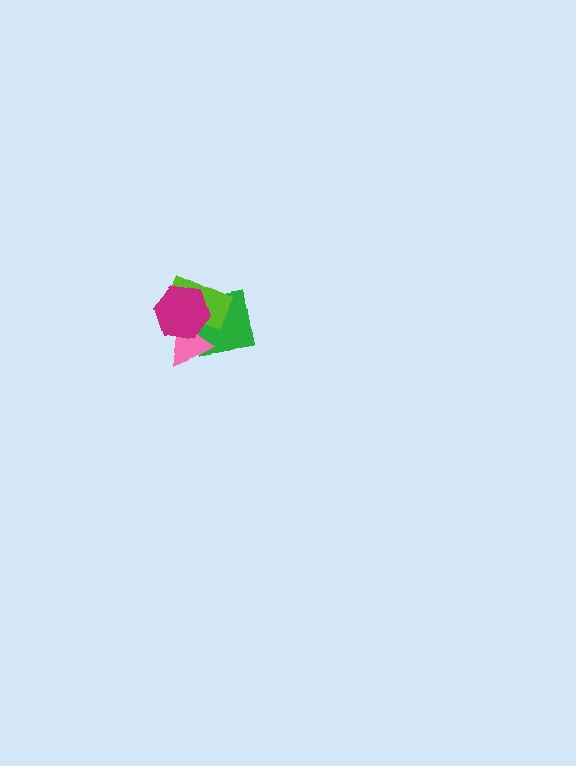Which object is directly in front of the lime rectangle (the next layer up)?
The pink triangle is directly in front of the lime rectangle.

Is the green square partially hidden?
Yes, it is partially covered by another shape.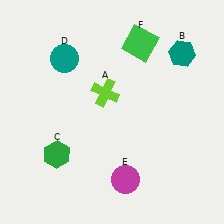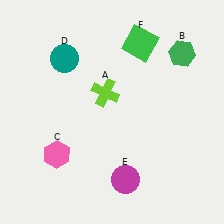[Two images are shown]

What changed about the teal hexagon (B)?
In Image 1, B is teal. In Image 2, it changed to green.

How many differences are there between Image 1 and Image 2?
There are 2 differences between the two images.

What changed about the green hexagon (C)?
In Image 1, C is green. In Image 2, it changed to pink.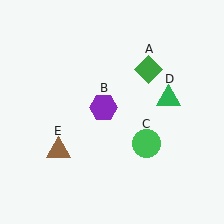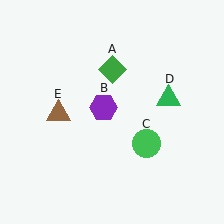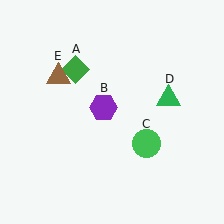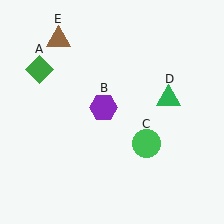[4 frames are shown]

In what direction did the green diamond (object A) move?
The green diamond (object A) moved left.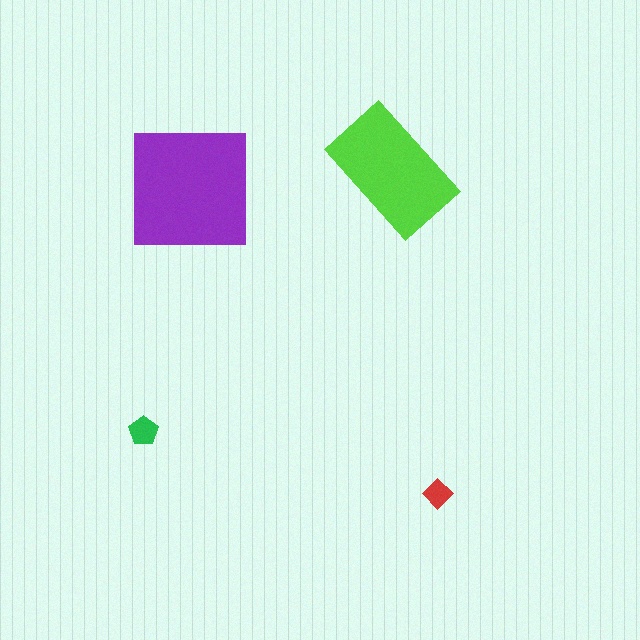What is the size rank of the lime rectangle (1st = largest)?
2nd.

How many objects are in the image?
There are 4 objects in the image.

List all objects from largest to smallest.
The purple square, the lime rectangle, the green pentagon, the red diamond.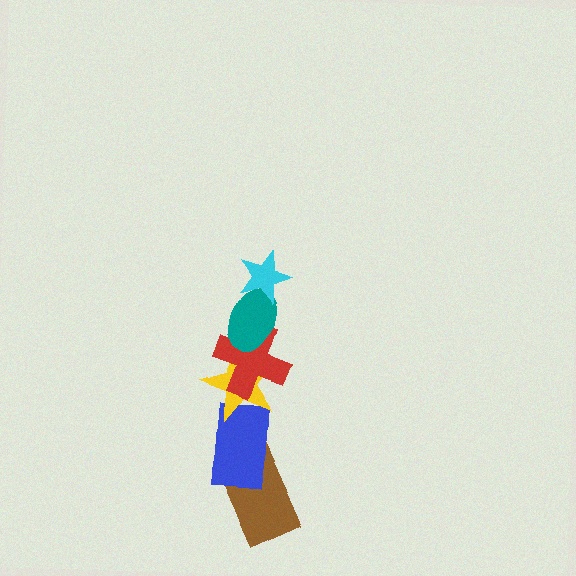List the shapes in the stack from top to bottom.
From top to bottom: the cyan star, the teal ellipse, the red cross, the yellow star, the blue rectangle, the brown rectangle.